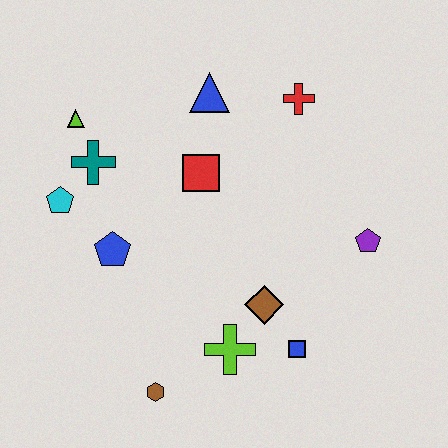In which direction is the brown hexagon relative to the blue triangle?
The brown hexagon is below the blue triangle.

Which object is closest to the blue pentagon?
The cyan pentagon is closest to the blue pentagon.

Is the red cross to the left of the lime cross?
No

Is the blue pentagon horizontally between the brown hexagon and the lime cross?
No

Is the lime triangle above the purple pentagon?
Yes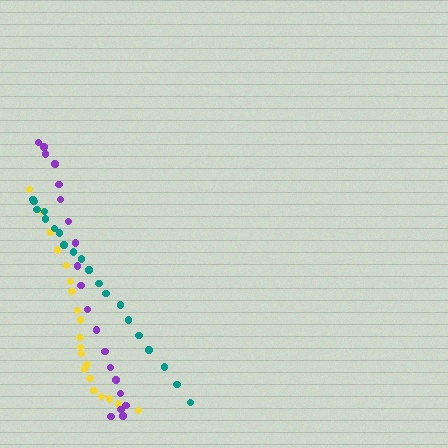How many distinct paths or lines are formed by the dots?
There are 3 distinct paths.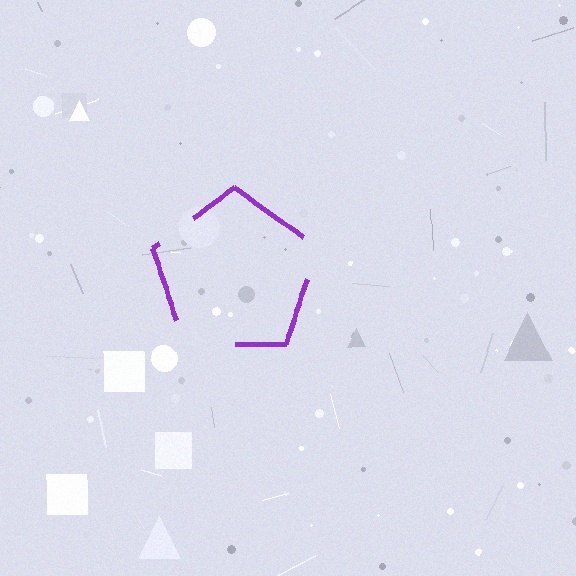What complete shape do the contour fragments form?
The contour fragments form a pentagon.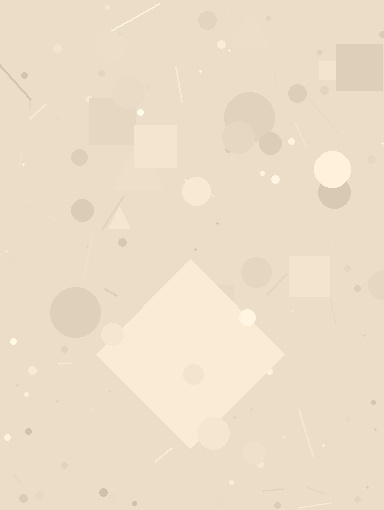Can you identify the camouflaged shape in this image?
The camouflaged shape is a diamond.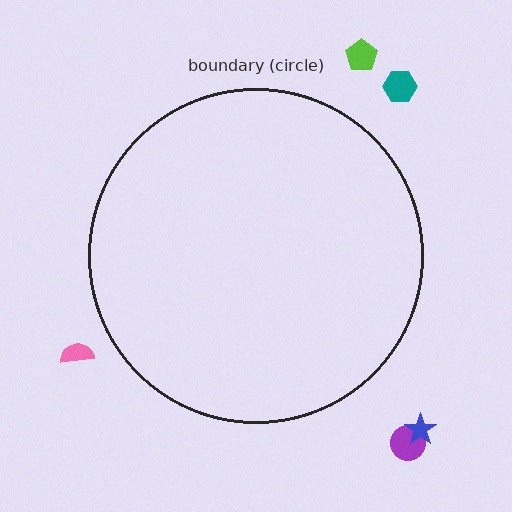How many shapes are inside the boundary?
0 inside, 5 outside.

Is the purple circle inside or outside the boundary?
Outside.